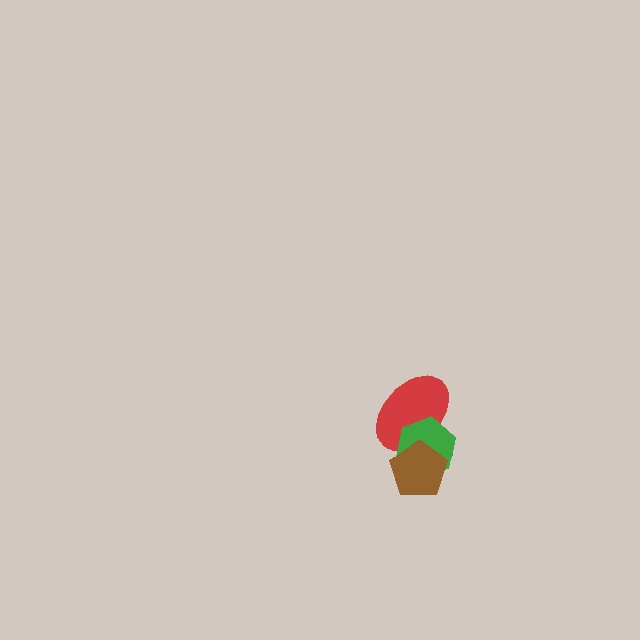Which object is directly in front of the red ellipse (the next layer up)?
The green hexagon is directly in front of the red ellipse.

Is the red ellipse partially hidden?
Yes, it is partially covered by another shape.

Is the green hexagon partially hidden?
Yes, it is partially covered by another shape.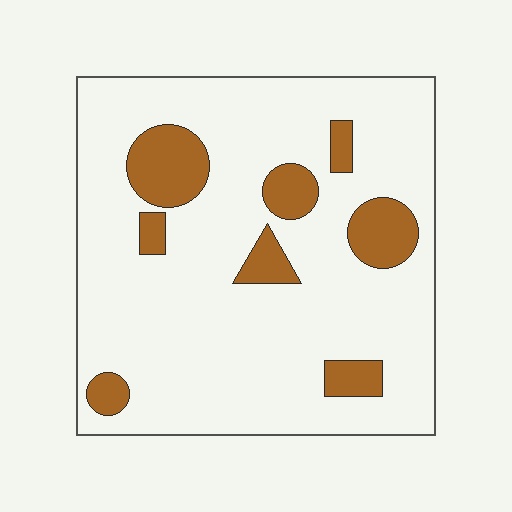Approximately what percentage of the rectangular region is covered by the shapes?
Approximately 15%.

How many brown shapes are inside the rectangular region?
8.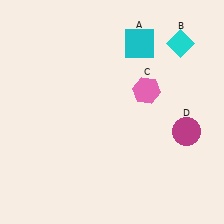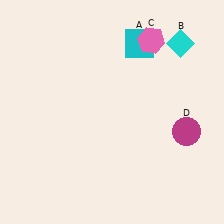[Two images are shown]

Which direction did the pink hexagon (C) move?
The pink hexagon (C) moved up.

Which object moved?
The pink hexagon (C) moved up.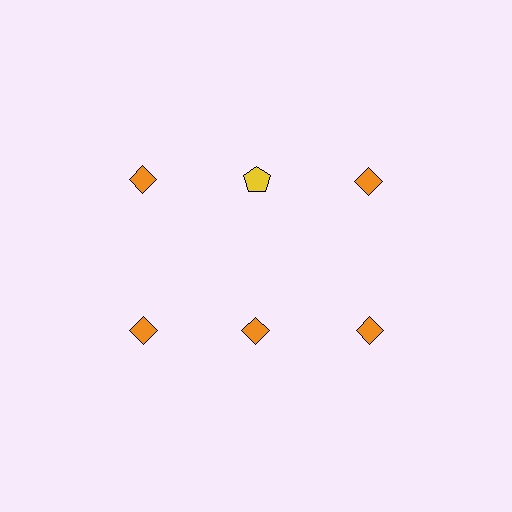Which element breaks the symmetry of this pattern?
The yellow pentagon in the top row, second from left column breaks the symmetry. All other shapes are orange diamonds.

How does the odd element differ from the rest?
It differs in both color (yellow instead of orange) and shape (pentagon instead of diamond).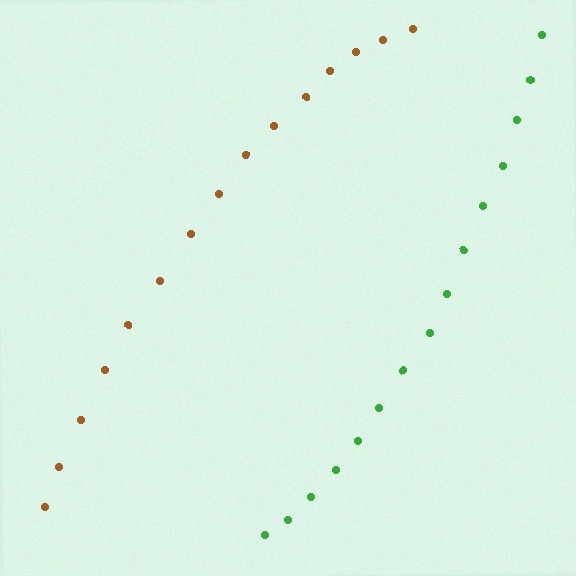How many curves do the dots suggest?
There are 2 distinct paths.